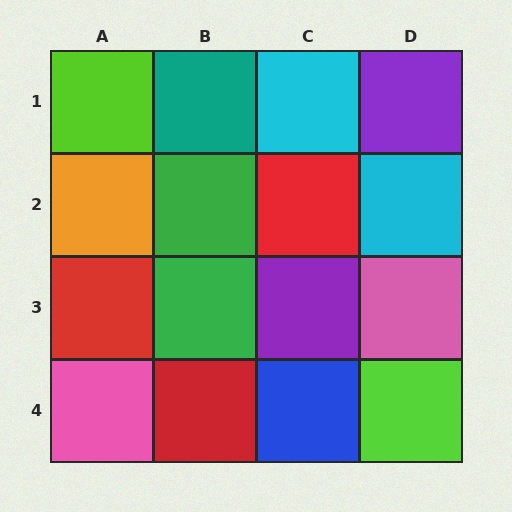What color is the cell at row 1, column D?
Purple.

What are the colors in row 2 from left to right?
Orange, green, red, cyan.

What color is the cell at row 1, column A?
Lime.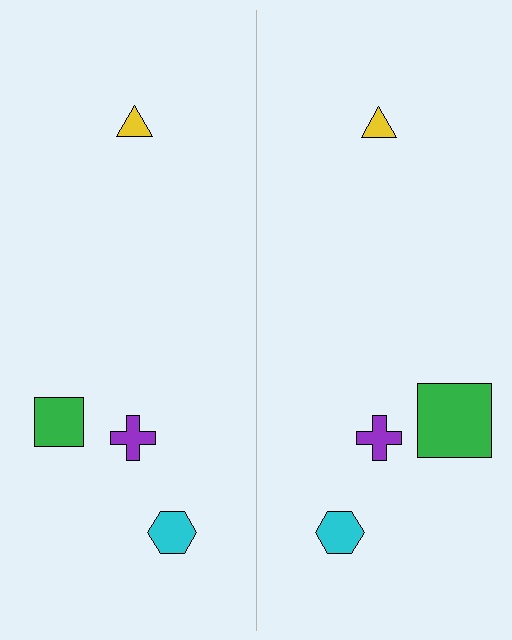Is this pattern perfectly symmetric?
No, the pattern is not perfectly symmetric. The green square on the right side has a different size than its mirror counterpart.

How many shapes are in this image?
There are 8 shapes in this image.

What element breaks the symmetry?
The green square on the right side has a different size than its mirror counterpart.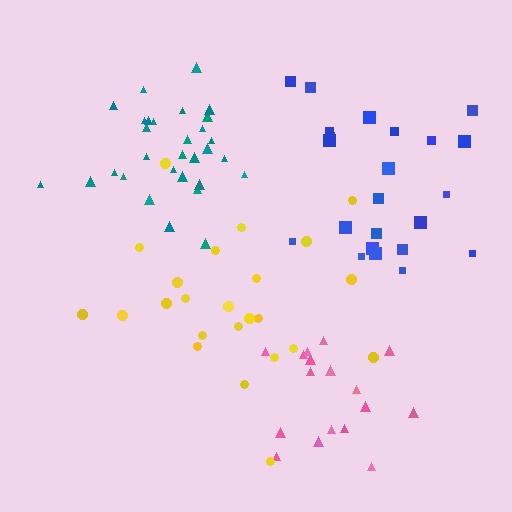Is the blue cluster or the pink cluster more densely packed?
Pink.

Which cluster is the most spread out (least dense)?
Yellow.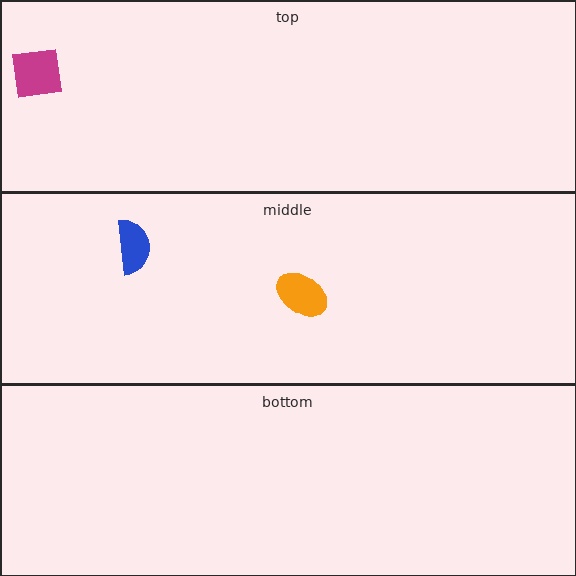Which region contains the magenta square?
The top region.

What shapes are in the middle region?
The orange ellipse, the blue semicircle.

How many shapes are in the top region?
1.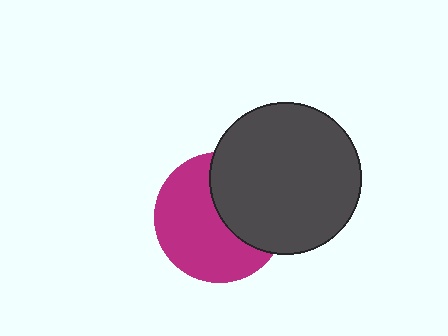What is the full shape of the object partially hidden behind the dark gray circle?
The partially hidden object is a magenta circle.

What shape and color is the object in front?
The object in front is a dark gray circle.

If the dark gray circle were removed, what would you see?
You would see the complete magenta circle.